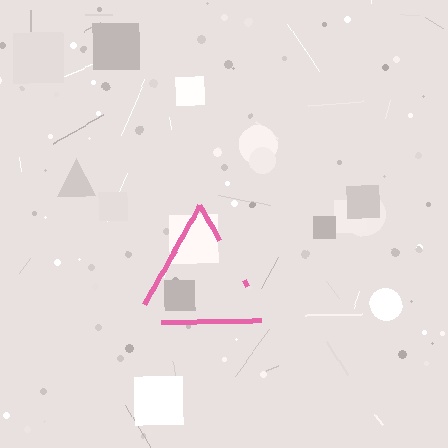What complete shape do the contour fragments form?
The contour fragments form a triangle.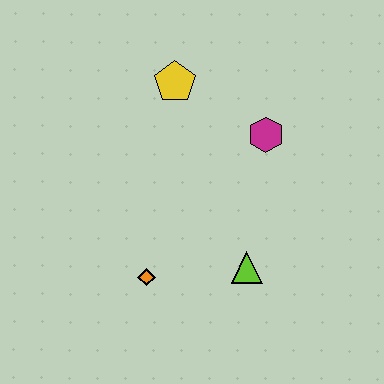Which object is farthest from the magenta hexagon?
The orange diamond is farthest from the magenta hexagon.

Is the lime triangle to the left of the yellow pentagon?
No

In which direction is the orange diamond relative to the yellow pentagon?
The orange diamond is below the yellow pentagon.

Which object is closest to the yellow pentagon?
The magenta hexagon is closest to the yellow pentagon.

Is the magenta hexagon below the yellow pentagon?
Yes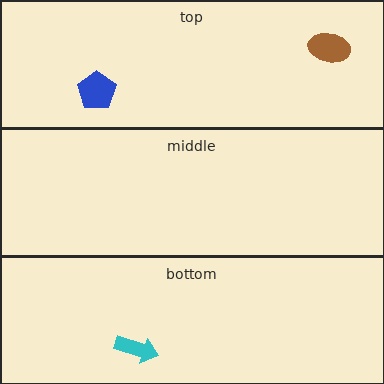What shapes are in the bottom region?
The cyan arrow.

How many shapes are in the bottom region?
1.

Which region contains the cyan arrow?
The bottom region.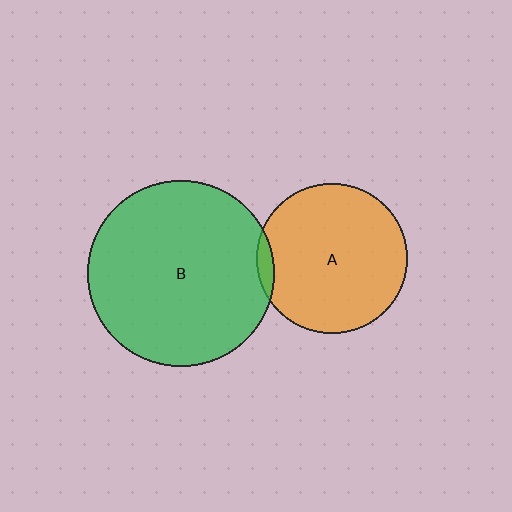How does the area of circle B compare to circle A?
Approximately 1.5 times.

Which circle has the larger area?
Circle B (green).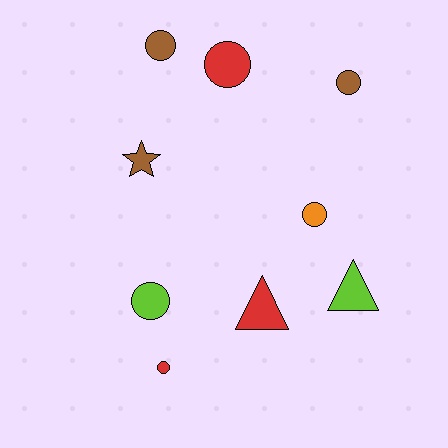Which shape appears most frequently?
Circle, with 6 objects.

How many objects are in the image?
There are 9 objects.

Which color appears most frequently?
Brown, with 3 objects.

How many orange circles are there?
There is 1 orange circle.